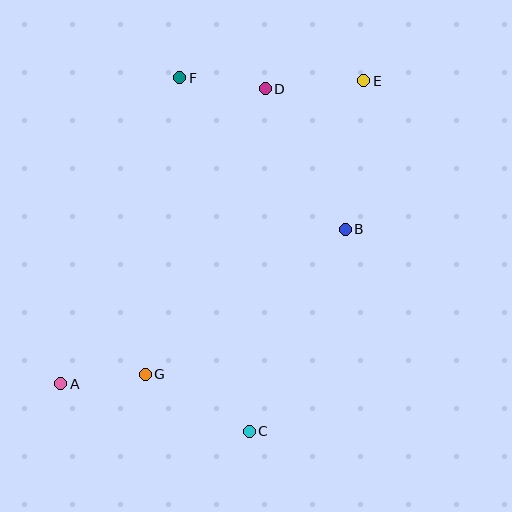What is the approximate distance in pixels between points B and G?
The distance between B and G is approximately 247 pixels.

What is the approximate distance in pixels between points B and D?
The distance between B and D is approximately 162 pixels.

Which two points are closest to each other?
Points A and G are closest to each other.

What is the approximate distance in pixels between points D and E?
The distance between D and E is approximately 99 pixels.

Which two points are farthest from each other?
Points A and E are farthest from each other.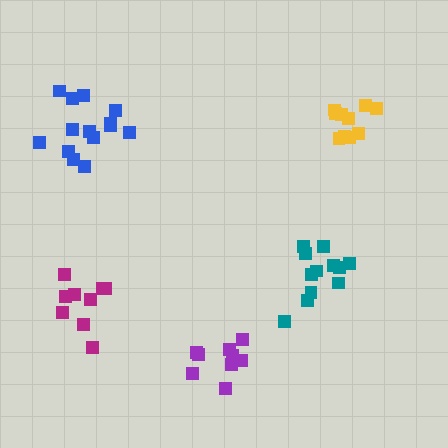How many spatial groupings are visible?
There are 5 spatial groupings.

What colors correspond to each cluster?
The clusters are colored: teal, magenta, yellow, purple, blue.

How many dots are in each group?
Group 1: 12 dots, Group 2: 9 dots, Group 3: 10 dots, Group 4: 9 dots, Group 5: 14 dots (54 total).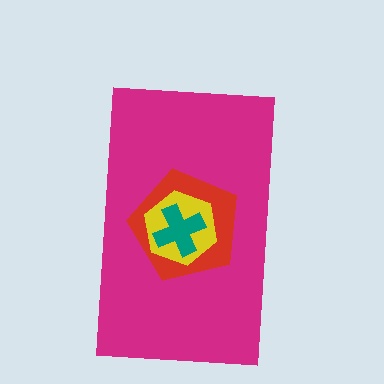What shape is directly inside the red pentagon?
The yellow hexagon.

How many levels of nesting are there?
4.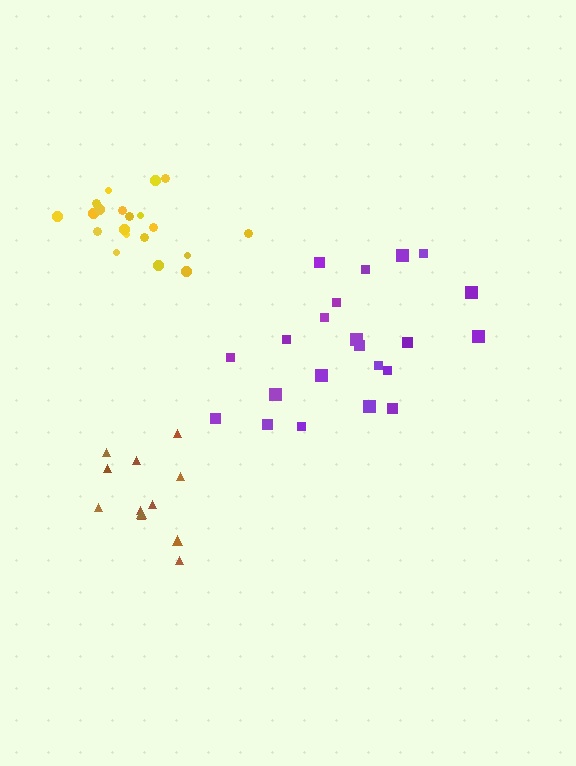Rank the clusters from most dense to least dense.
yellow, brown, purple.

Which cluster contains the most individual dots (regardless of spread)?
Purple (22).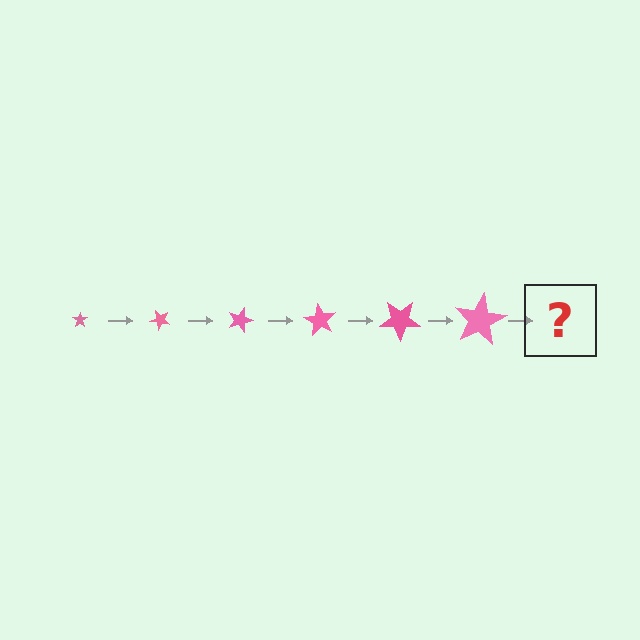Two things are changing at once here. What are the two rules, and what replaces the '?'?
The two rules are that the star grows larger each step and it rotates 45 degrees each step. The '?' should be a star, larger than the previous one and rotated 270 degrees from the start.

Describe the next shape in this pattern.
It should be a star, larger than the previous one and rotated 270 degrees from the start.